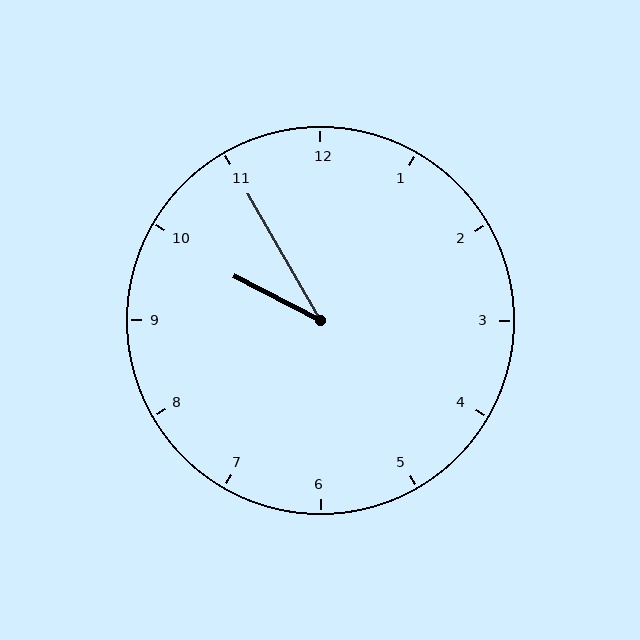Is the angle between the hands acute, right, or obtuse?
It is acute.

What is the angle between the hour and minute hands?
Approximately 32 degrees.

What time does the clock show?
9:55.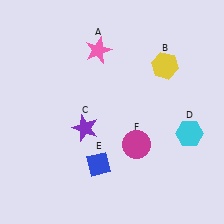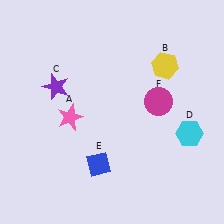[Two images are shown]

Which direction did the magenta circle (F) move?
The magenta circle (F) moved up.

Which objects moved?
The objects that moved are: the pink star (A), the purple star (C), the magenta circle (F).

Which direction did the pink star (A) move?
The pink star (A) moved down.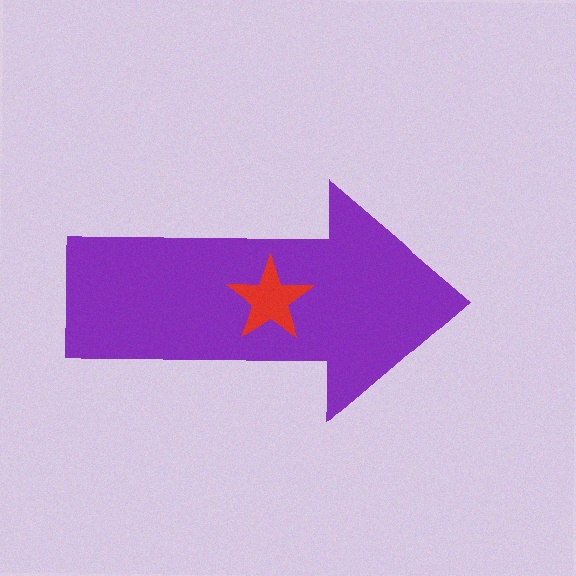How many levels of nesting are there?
2.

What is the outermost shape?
The purple arrow.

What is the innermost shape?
The red star.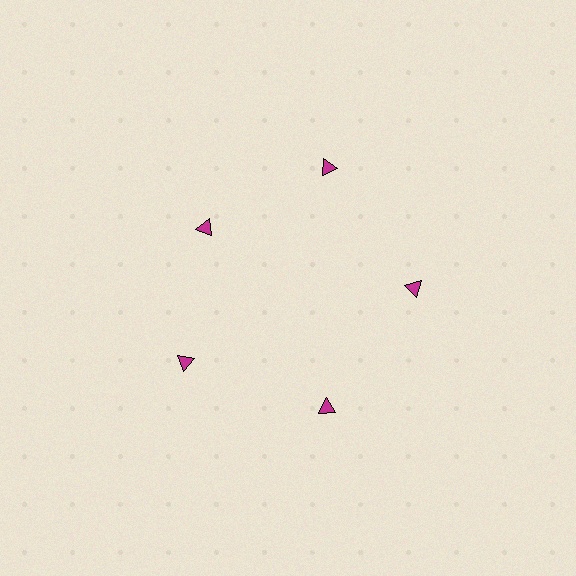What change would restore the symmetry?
The symmetry would be restored by moving it outward, back onto the ring so that all 5 triangles sit at equal angles and equal distance from the center.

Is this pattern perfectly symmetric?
No. The 5 magenta triangles are arranged in a ring, but one element near the 10 o'clock position is pulled inward toward the center, breaking the 5-fold rotational symmetry.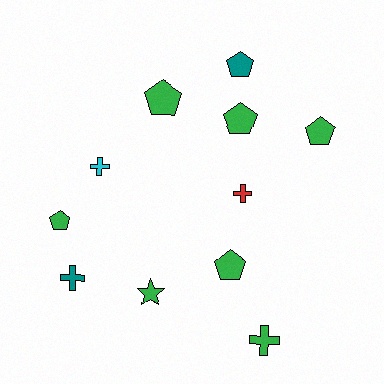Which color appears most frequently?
Green, with 7 objects.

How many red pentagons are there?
There are no red pentagons.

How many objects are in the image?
There are 11 objects.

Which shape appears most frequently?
Pentagon, with 6 objects.